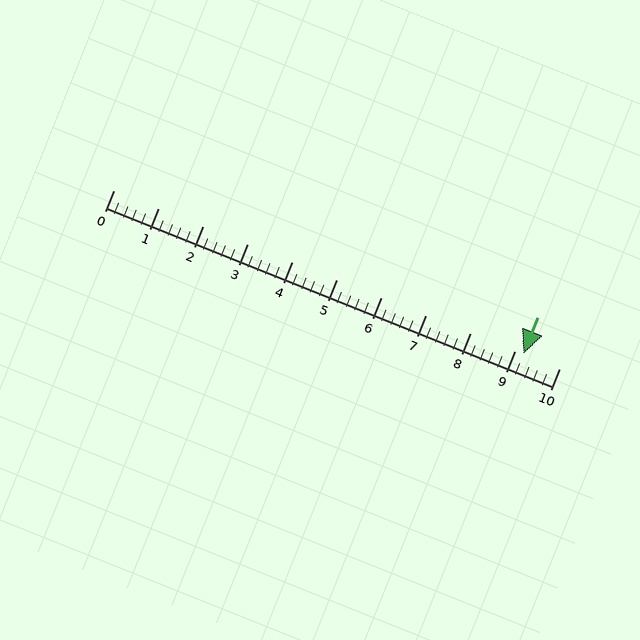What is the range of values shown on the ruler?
The ruler shows values from 0 to 10.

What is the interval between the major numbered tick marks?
The major tick marks are spaced 1 units apart.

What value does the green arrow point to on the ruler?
The green arrow points to approximately 9.2.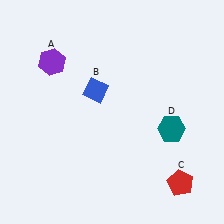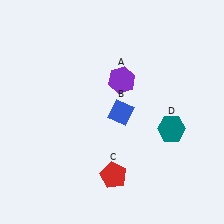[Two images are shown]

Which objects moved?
The objects that moved are: the purple hexagon (A), the blue diamond (B), the red pentagon (C).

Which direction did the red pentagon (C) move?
The red pentagon (C) moved left.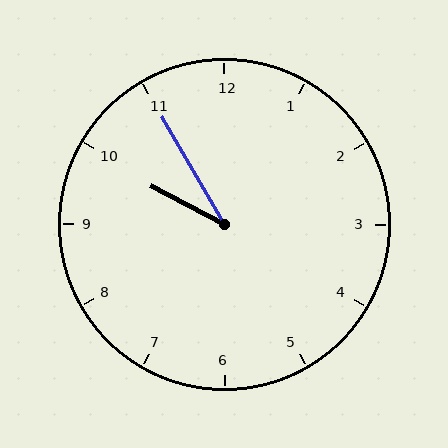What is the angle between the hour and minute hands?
Approximately 32 degrees.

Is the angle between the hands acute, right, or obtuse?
It is acute.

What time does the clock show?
9:55.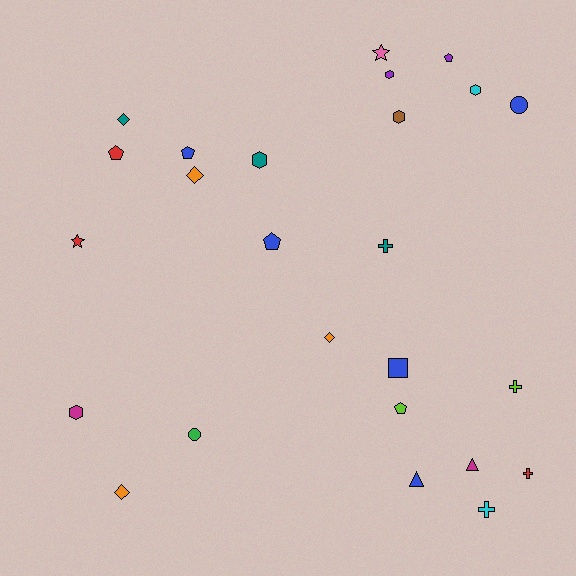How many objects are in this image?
There are 25 objects.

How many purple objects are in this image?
There are 2 purple objects.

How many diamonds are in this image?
There are 4 diamonds.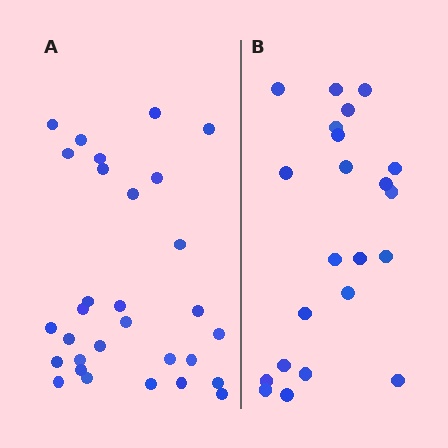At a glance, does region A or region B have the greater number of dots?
Region A (the left region) has more dots.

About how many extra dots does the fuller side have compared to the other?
Region A has roughly 8 or so more dots than region B.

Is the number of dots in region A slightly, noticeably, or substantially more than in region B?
Region A has noticeably more, but not dramatically so. The ratio is roughly 1.4 to 1.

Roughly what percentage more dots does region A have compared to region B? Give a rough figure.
About 35% more.